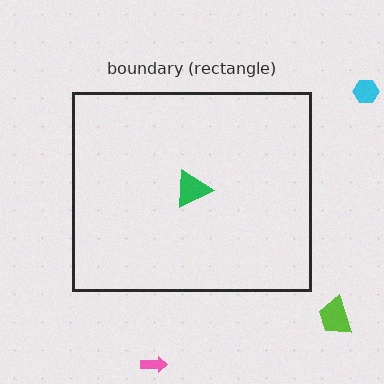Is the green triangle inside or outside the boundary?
Inside.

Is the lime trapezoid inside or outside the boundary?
Outside.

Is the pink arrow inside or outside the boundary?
Outside.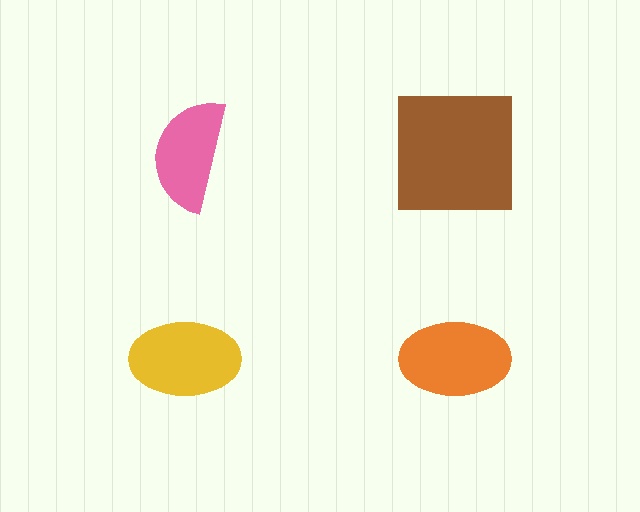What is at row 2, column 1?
A yellow ellipse.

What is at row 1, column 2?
A brown square.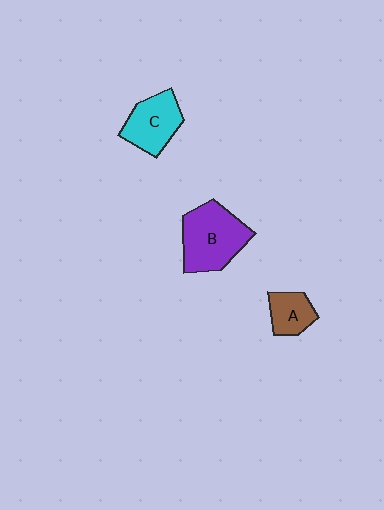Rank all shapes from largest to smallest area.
From largest to smallest: B (purple), C (cyan), A (brown).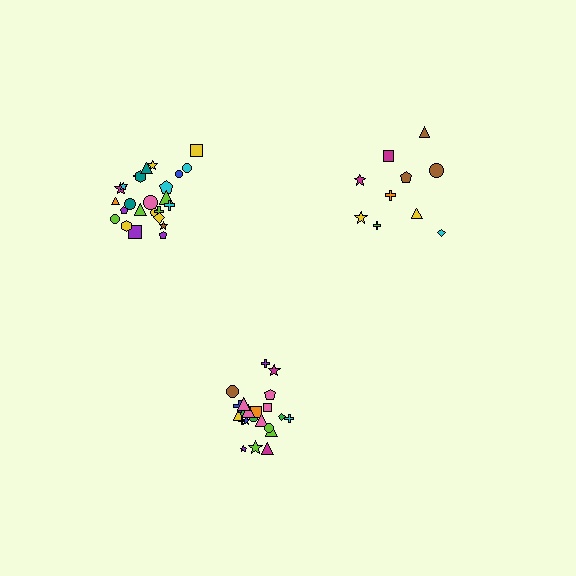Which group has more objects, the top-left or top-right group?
The top-left group.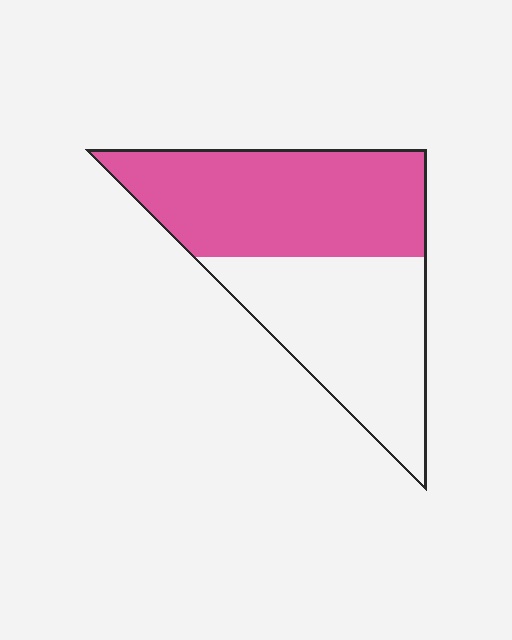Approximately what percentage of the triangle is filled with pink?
Approximately 55%.